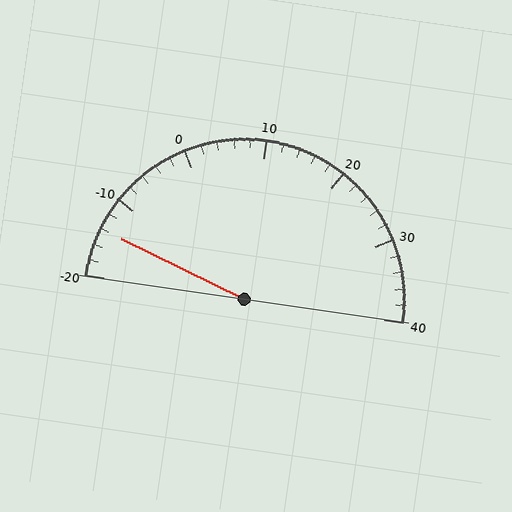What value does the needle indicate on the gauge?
The needle indicates approximately -14.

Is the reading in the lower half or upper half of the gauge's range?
The reading is in the lower half of the range (-20 to 40).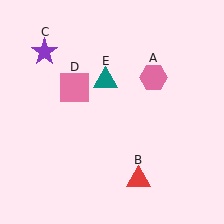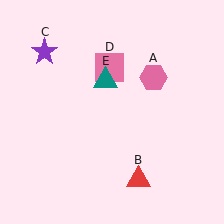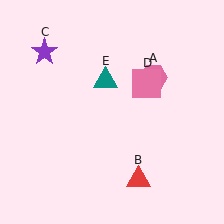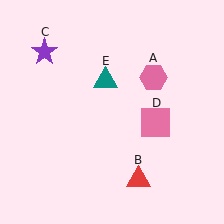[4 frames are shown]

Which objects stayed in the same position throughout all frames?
Pink hexagon (object A) and red triangle (object B) and purple star (object C) and teal triangle (object E) remained stationary.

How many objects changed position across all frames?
1 object changed position: pink square (object D).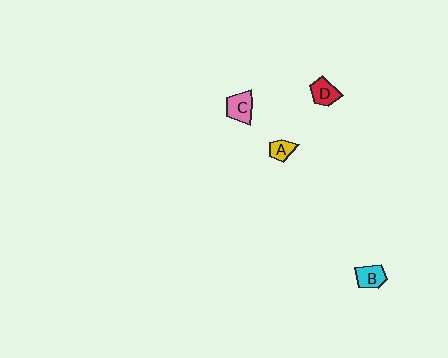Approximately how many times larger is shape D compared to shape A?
Approximately 1.4 times.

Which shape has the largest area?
Shape C (pink).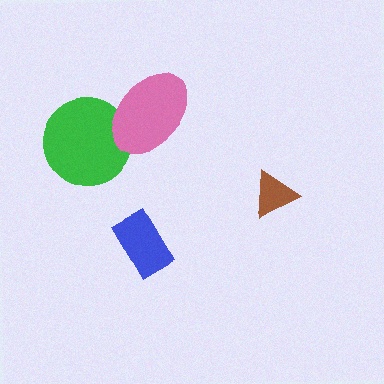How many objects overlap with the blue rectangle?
0 objects overlap with the blue rectangle.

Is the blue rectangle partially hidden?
No, no other shape covers it.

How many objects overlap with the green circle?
1 object overlaps with the green circle.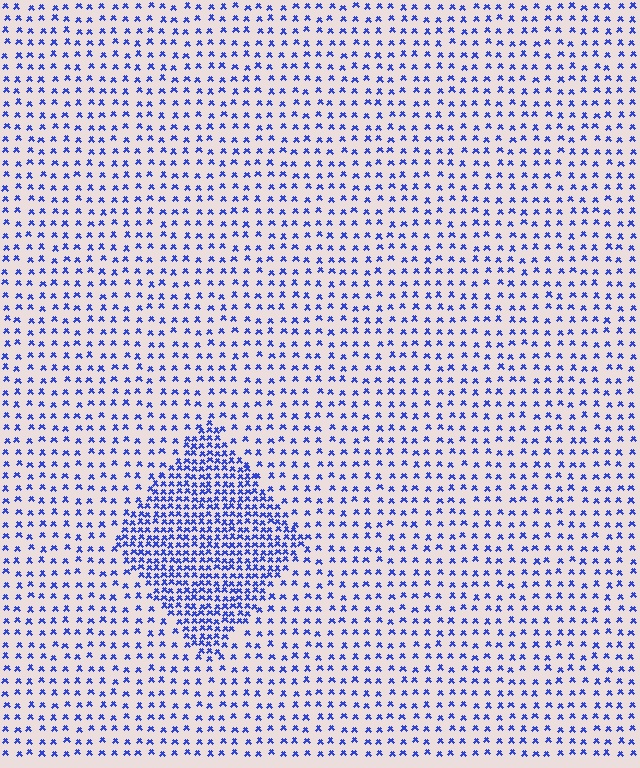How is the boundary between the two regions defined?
The boundary is defined by a change in element density (approximately 2.5x ratio). All elements are the same color, size, and shape.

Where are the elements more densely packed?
The elements are more densely packed inside the diamond boundary.